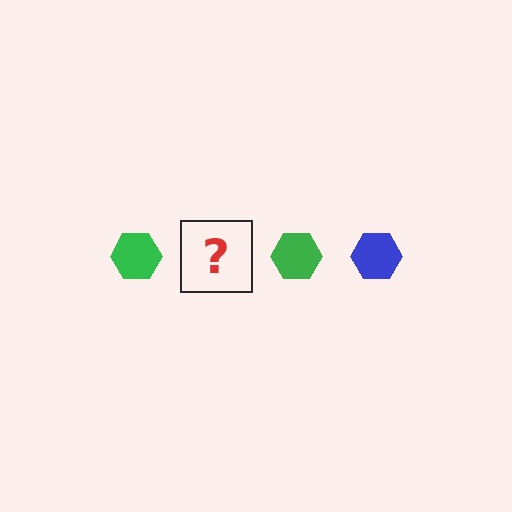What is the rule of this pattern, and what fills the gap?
The rule is that the pattern cycles through green, blue hexagons. The gap should be filled with a blue hexagon.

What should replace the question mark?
The question mark should be replaced with a blue hexagon.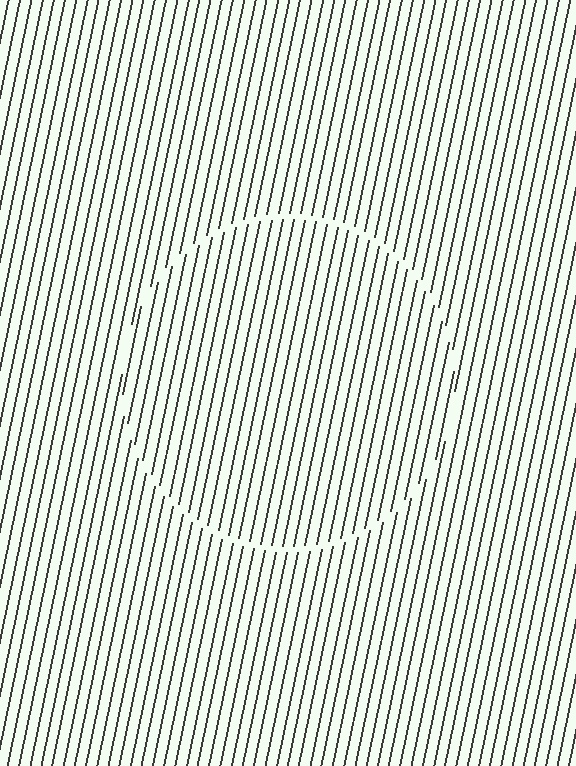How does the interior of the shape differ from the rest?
The interior of the shape contains the same grating, shifted by half a period — the contour is defined by the phase discontinuity where line-ends from the inner and outer gratings abut.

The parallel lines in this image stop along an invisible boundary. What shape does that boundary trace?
An illusory circle. The interior of the shape contains the same grating, shifted by half a period — the contour is defined by the phase discontinuity where line-ends from the inner and outer gratings abut.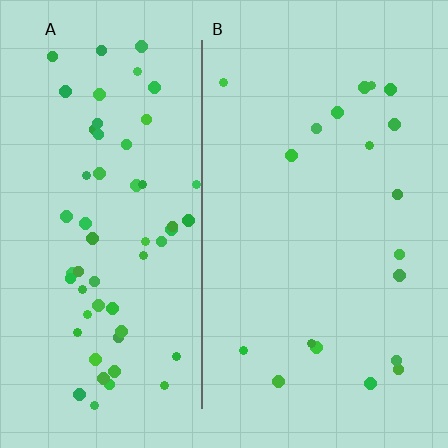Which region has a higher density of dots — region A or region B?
A (the left).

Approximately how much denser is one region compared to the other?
Approximately 3.0× — region A over region B.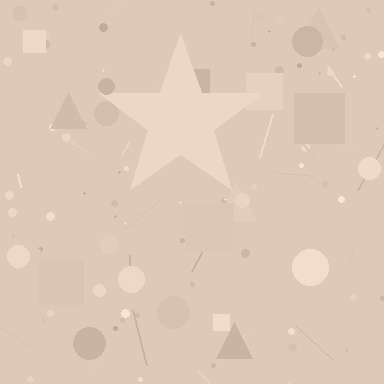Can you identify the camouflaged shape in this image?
The camouflaged shape is a star.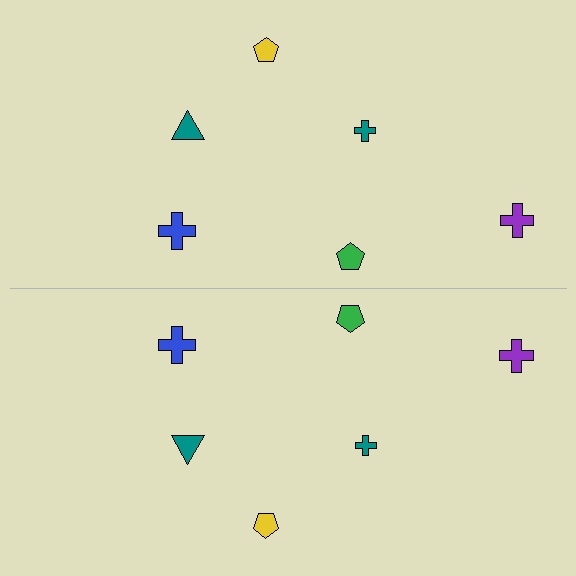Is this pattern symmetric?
Yes, this pattern has bilateral (reflection) symmetry.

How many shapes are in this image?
There are 12 shapes in this image.